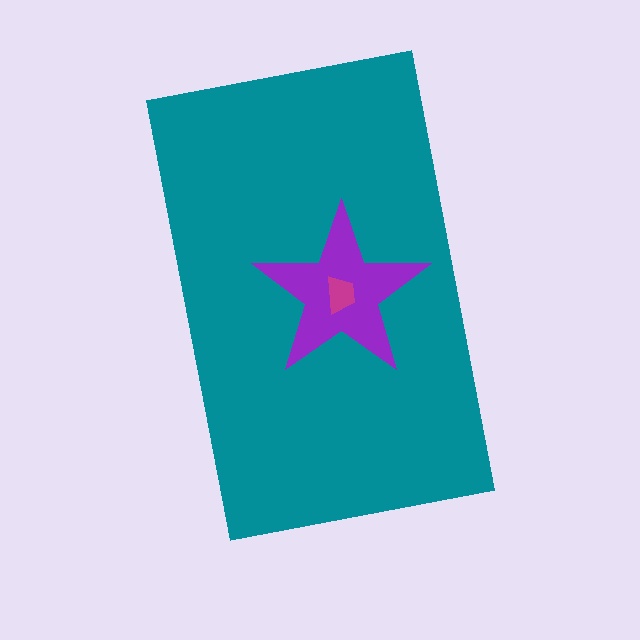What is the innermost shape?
The magenta trapezoid.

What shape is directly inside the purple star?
The magenta trapezoid.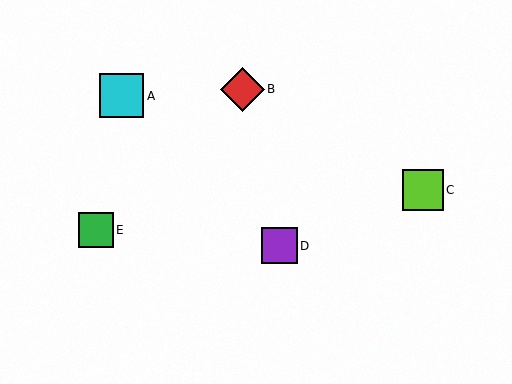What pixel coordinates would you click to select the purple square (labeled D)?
Click at (279, 246) to select the purple square D.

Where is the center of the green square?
The center of the green square is at (96, 230).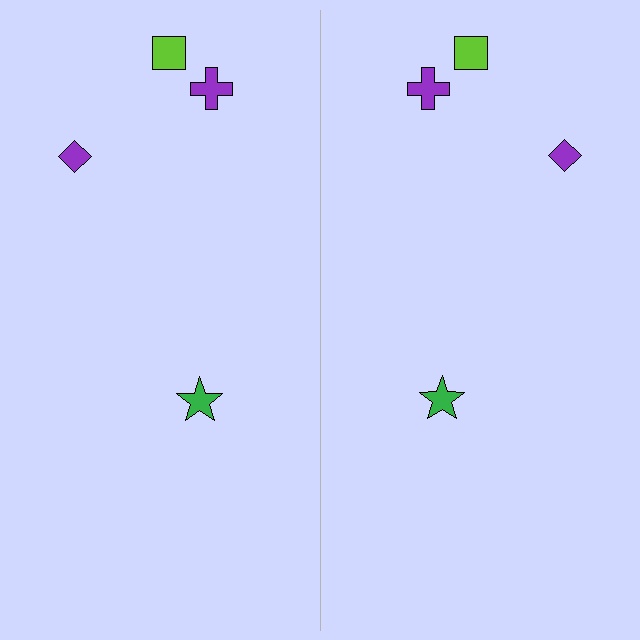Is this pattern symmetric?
Yes, this pattern has bilateral (reflection) symmetry.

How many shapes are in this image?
There are 8 shapes in this image.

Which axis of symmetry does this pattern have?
The pattern has a vertical axis of symmetry running through the center of the image.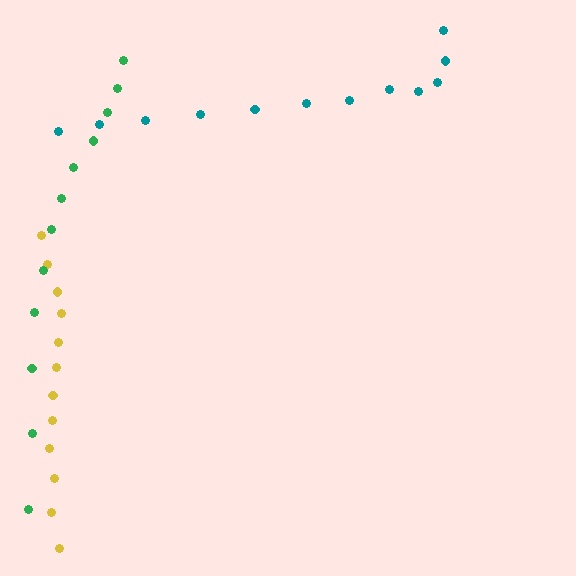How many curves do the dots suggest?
There are 3 distinct paths.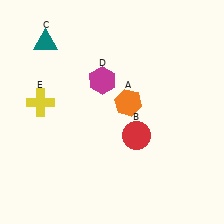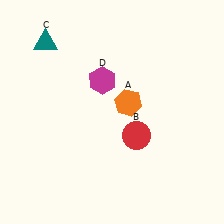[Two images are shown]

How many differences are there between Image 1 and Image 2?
There is 1 difference between the two images.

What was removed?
The yellow cross (E) was removed in Image 2.